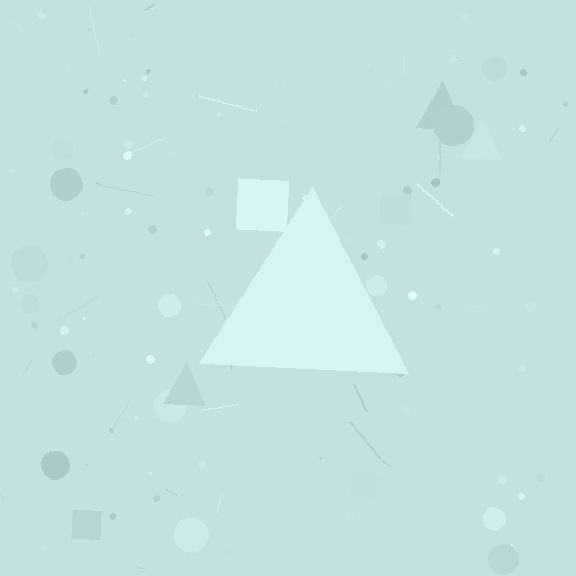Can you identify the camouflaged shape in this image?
The camouflaged shape is a triangle.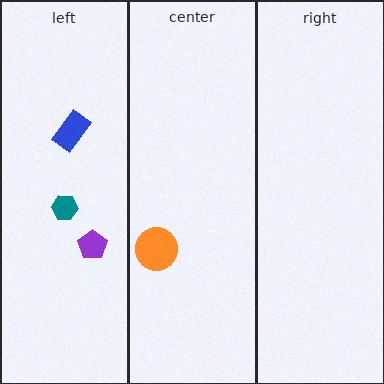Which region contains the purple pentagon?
The left region.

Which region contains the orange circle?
The center region.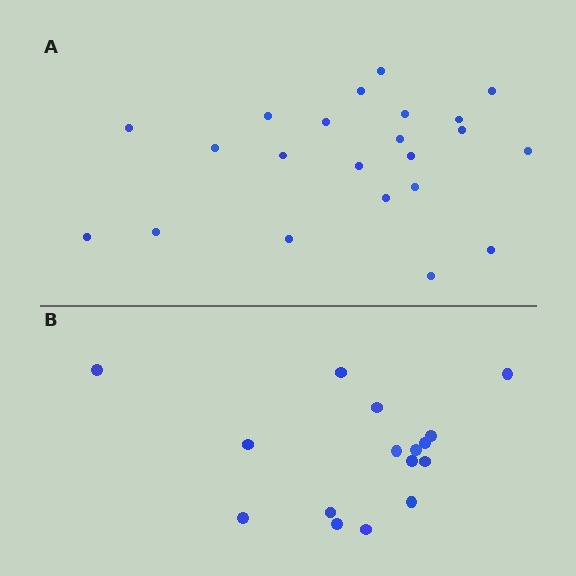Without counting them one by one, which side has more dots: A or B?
Region A (the top region) has more dots.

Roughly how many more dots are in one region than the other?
Region A has about 6 more dots than region B.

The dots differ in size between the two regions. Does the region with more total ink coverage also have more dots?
No. Region B has more total ink coverage because its dots are larger, but region A actually contains more individual dots. Total area can be misleading — the number of items is what matters here.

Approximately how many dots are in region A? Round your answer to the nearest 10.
About 20 dots. (The exact count is 22, which rounds to 20.)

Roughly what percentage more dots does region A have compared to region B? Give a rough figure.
About 40% more.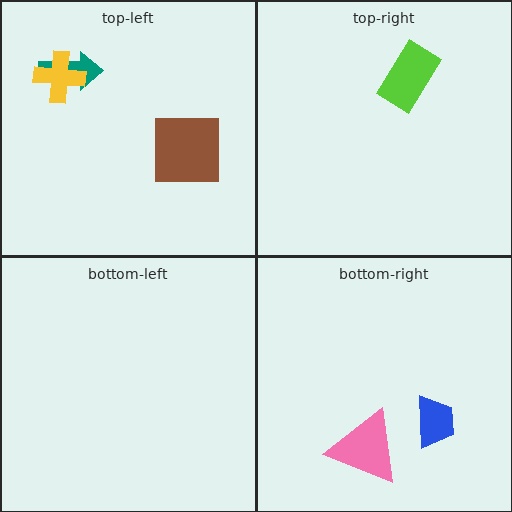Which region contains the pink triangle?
The bottom-right region.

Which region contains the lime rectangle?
The top-right region.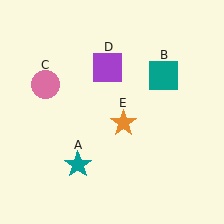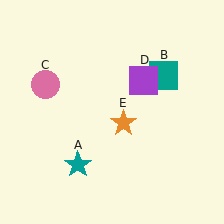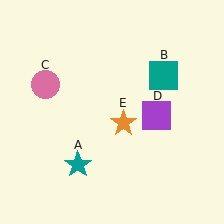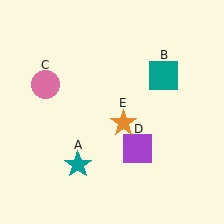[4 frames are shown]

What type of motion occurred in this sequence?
The purple square (object D) rotated clockwise around the center of the scene.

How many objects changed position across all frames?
1 object changed position: purple square (object D).